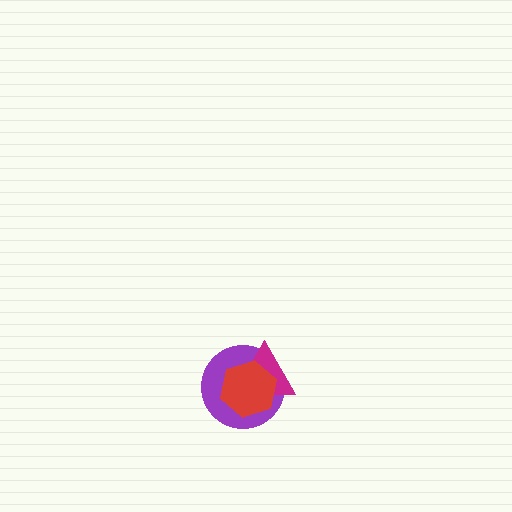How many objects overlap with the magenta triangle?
2 objects overlap with the magenta triangle.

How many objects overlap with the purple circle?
2 objects overlap with the purple circle.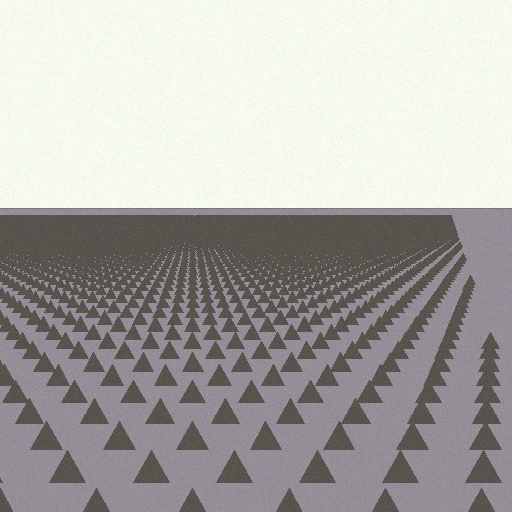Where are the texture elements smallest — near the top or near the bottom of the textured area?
Near the top.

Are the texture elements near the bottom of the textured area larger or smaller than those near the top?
Larger. Near the bottom, elements are closer to the viewer and appear at a bigger on-screen size.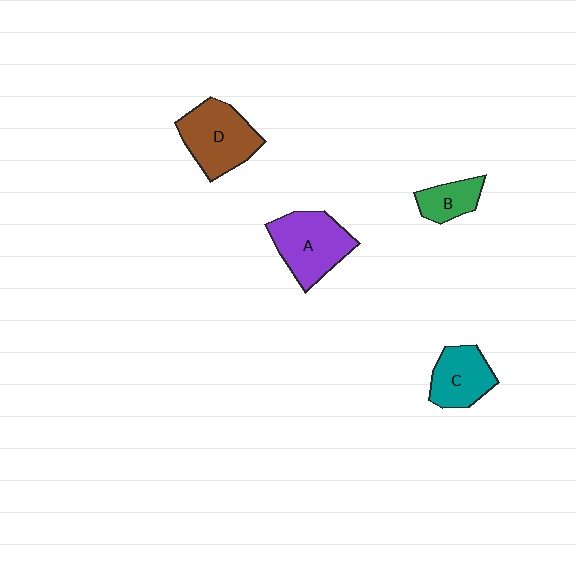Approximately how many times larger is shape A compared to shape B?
Approximately 2.0 times.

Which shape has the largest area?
Shape A (purple).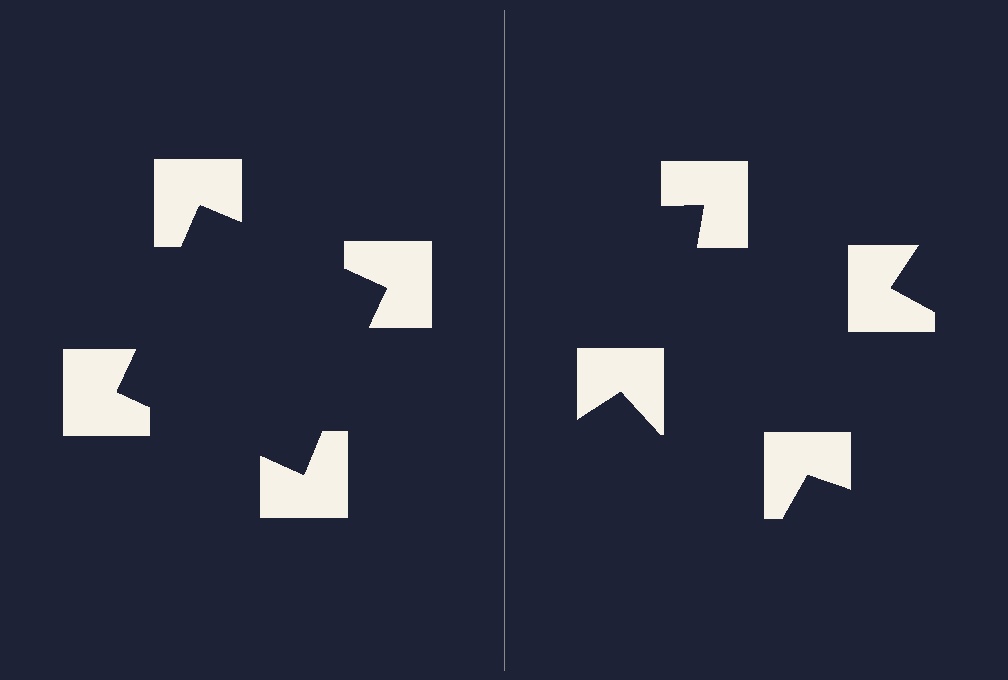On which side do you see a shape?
An illusory square appears on the left side. On the right side the wedge cuts are rotated, so no coherent shape forms.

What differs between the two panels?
The notched squares are positioned identically on both sides; only the wedge orientations differ. On the left they align to a square; on the right they are misaligned.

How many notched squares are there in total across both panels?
8 — 4 on each side.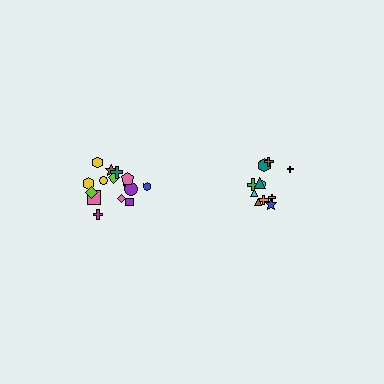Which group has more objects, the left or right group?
The left group.